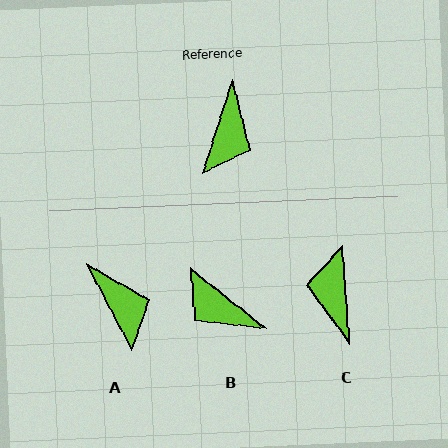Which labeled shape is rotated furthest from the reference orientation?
C, about 158 degrees away.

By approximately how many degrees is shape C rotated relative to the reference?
Approximately 158 degrees clockwise.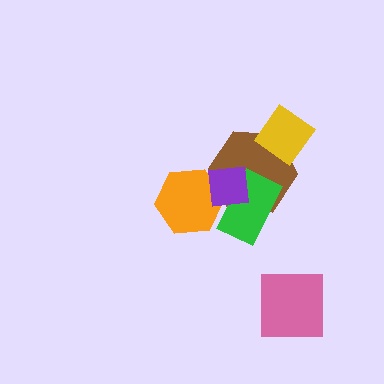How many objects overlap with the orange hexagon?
3 objects overlap with the orange hexagon.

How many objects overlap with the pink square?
0 objects overlap with the pink square.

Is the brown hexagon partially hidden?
Yes, it is partially covered by another shape.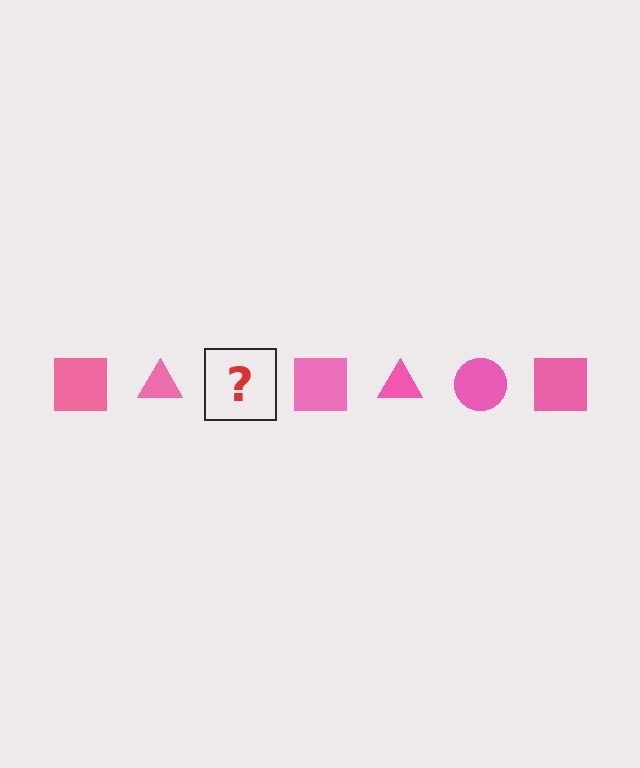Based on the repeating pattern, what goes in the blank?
The blank should be a pink circle.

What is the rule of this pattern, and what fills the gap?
The rule is that the pattern cycles through square, triangle, circle shapes in pink. The gap should be filled with a pink circle.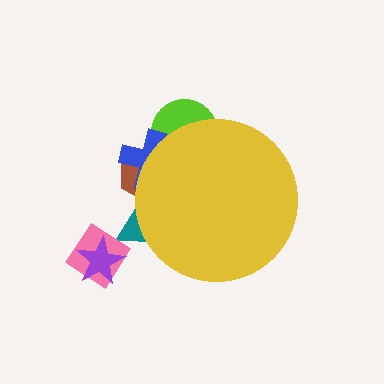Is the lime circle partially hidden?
Yes, the lime circle is partially hidden behind the yellow circle.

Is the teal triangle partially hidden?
Yes, the teal triangle is partially hidden behind the yellow circle.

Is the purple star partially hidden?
No, the purple star is fully visible.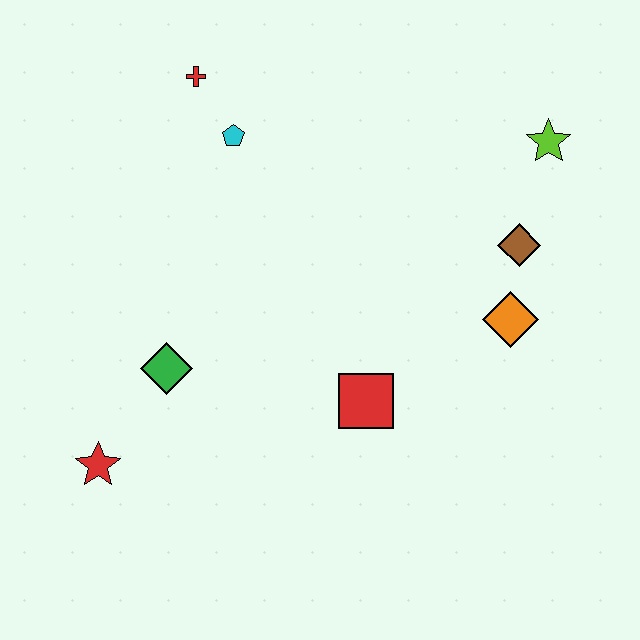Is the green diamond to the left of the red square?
Yes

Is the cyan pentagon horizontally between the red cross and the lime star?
Yes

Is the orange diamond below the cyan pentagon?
Yes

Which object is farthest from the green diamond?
The lime star is farthest from the green diamond.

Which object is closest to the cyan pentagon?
The red cross is closest to the cyan pentagon.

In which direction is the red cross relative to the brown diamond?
The red cross is to the left of the brown diamond.